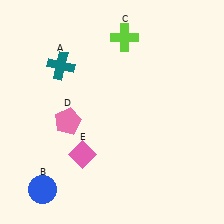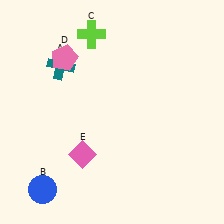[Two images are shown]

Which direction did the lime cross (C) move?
The lime cross (C) moved left.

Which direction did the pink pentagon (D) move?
The pink pentagon (D) moved up.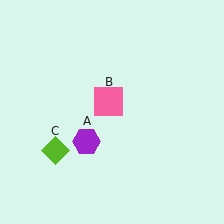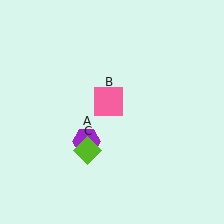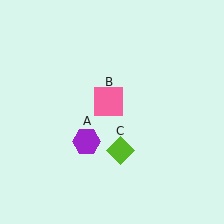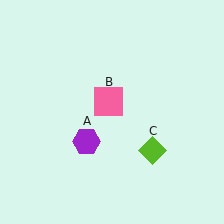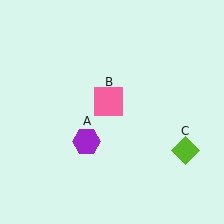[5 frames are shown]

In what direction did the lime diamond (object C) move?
The lime diamond (object C) moved right.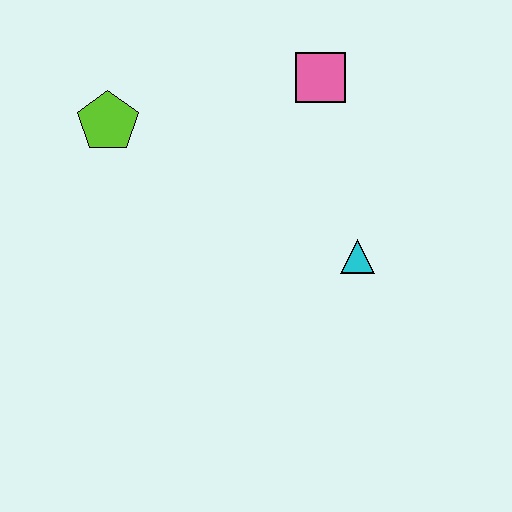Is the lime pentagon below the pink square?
Yes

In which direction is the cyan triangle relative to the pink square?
The cyan triangle is below the pink square.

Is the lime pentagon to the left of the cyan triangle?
Yes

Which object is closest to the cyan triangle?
The pink square is closest to the cyan triangle.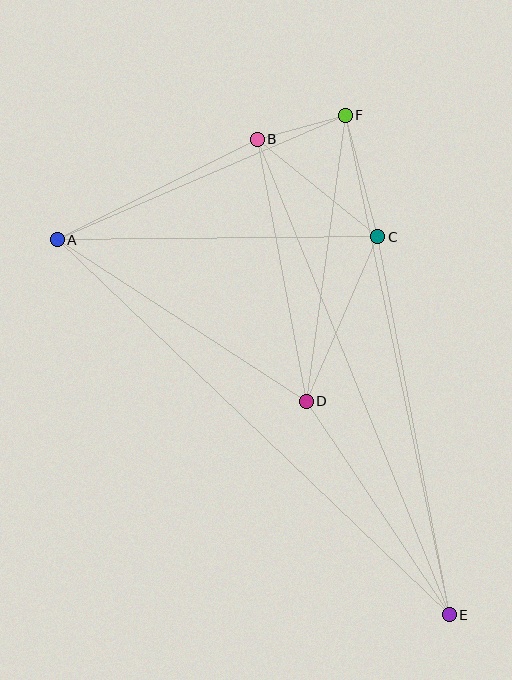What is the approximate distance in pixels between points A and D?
The distance between A and D is approximately 297 pixels.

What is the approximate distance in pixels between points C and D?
The distance between C and D is approximately 179 pixels.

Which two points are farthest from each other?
Points A and E are farthest from each other.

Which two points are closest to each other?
Points B and F are closest to each other.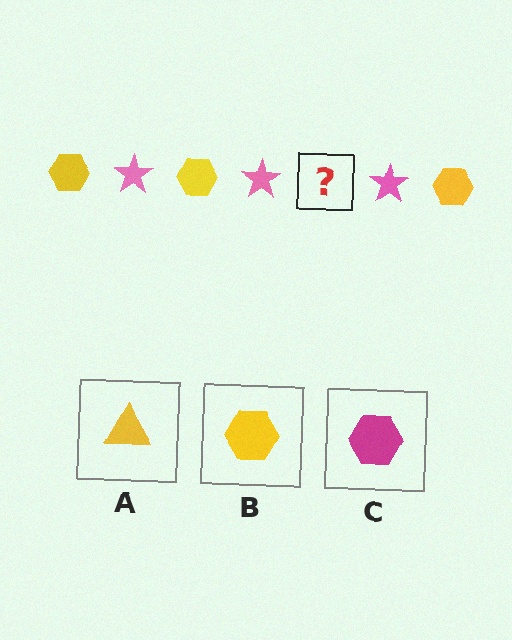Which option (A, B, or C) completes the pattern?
B.